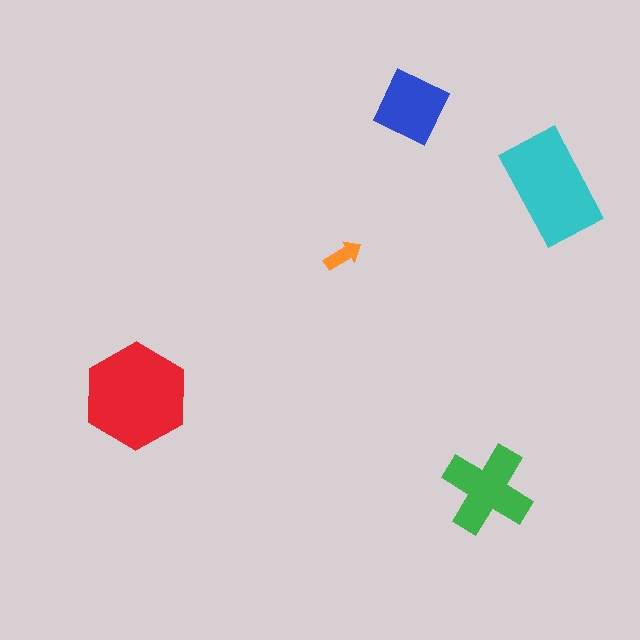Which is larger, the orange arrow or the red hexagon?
The red hexagon.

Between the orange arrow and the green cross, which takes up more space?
The green cross.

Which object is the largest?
The red hexagon.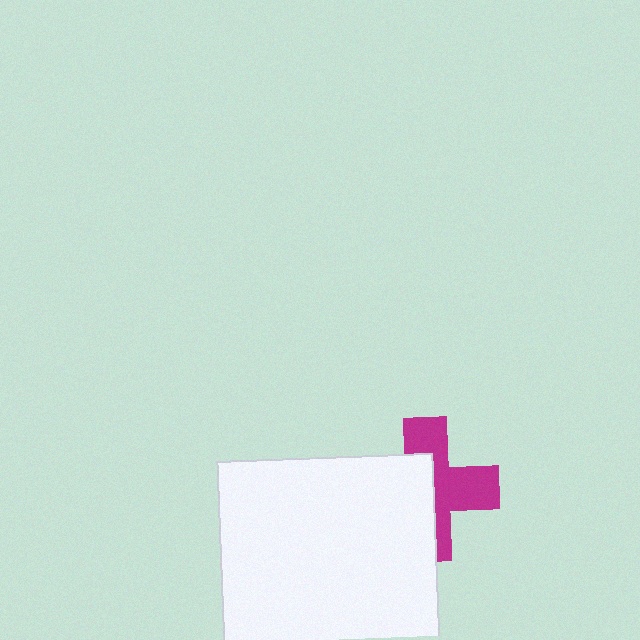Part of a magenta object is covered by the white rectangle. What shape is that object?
It is a cross.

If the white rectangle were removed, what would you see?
You would see the complete magenta cross.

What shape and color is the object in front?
The object in front is a white rectangle.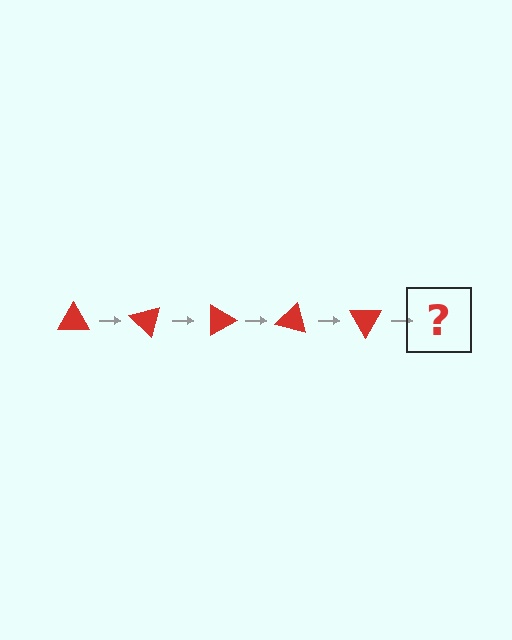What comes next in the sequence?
The next element should be a red triangle rotated 225 degrees.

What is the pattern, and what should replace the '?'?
The pattern is that the triangle rotates 45 degrees each step. The '?' should be a red triangle rotated 225 degrees.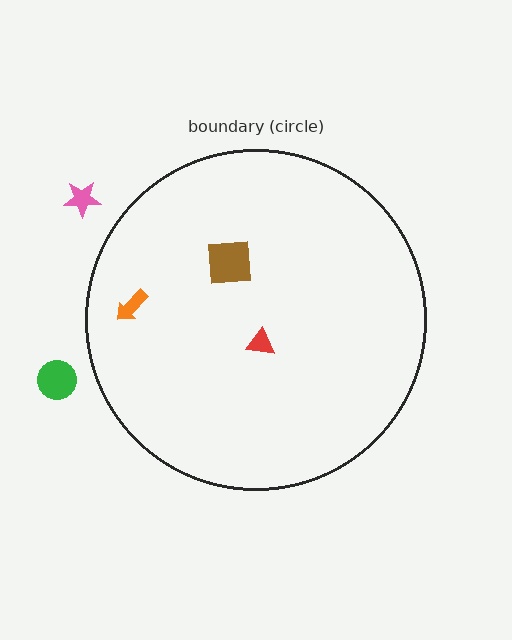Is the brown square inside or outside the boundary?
Inside.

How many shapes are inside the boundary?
3 inside, 2 outside.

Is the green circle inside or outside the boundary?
Outside.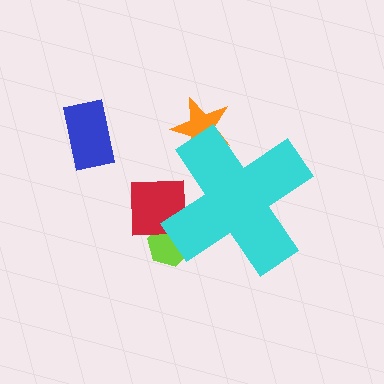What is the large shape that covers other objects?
A cyan cross.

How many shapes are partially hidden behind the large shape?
3 shapes are partially hidden.